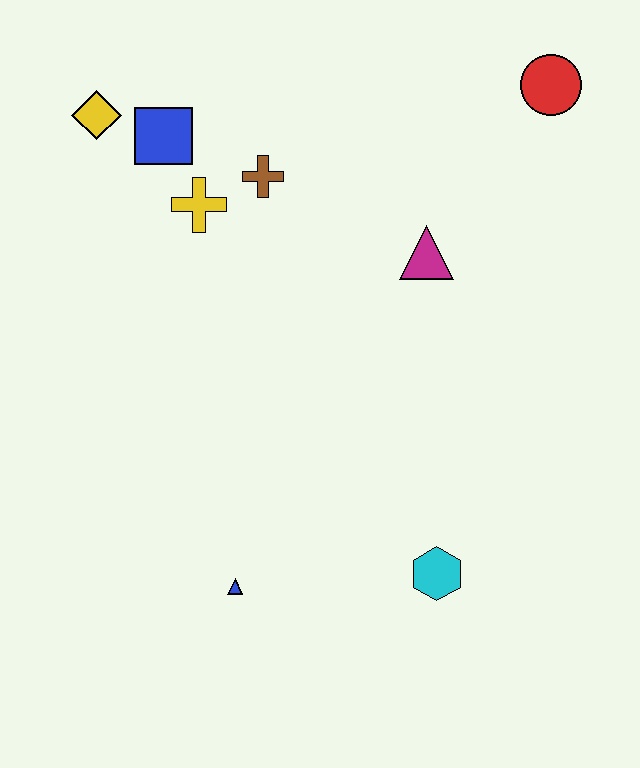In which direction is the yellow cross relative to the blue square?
The yellow cross is below the blue square.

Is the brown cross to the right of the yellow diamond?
Yes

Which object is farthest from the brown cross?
The cyan hexagon is farthest from the brown cross.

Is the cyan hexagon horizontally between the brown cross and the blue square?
No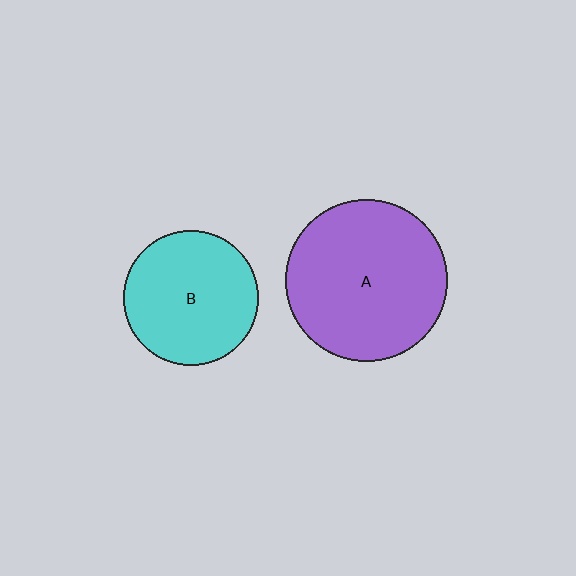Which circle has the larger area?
Circle A (purple).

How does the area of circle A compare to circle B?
Approximately 1.5 times.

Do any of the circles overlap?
No, none of the circles overlap.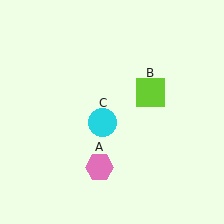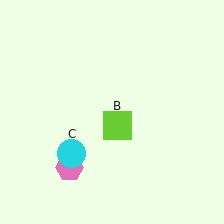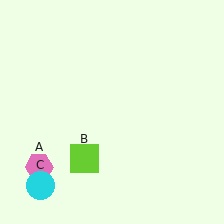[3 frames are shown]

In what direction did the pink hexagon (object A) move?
The pink hexagon (object A) moved left.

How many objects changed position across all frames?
3 objects changed position: pink hexagon (object A), lime square (object B), cyan circle (object C).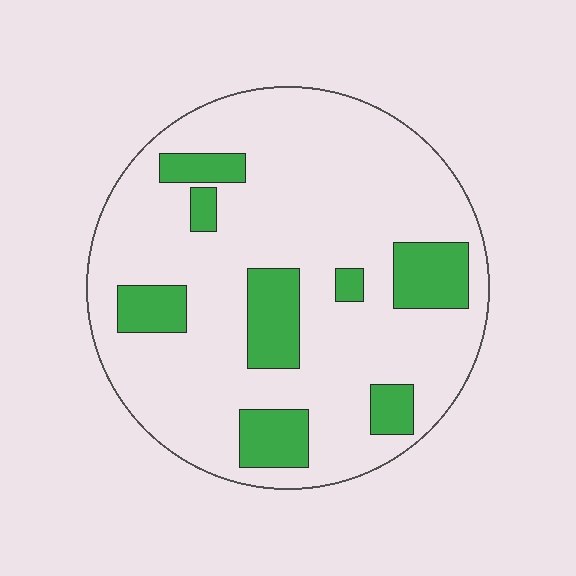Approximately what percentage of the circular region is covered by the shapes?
Approximately 20%.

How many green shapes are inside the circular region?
8.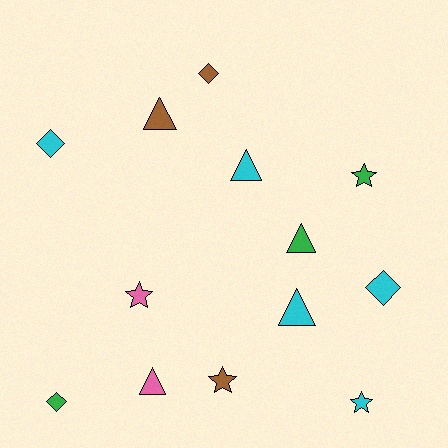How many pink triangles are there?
There is 1 pink triangle.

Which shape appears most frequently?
Triangle, with 5 objects.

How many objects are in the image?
There are 13 objects.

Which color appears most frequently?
Cyan, with 5 objects.